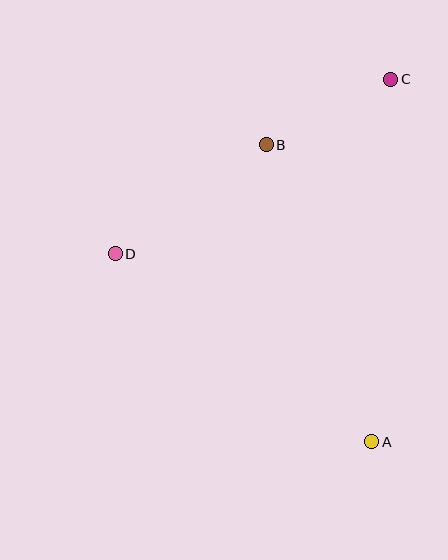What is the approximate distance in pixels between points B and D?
The distance between B and D is approximately 186 pixels.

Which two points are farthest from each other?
Points A and C are farthest from each other.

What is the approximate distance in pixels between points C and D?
The distance between C and D is approximately 326 pixels.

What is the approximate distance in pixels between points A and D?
The distance between A and D is approximately 318 pixels.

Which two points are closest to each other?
Points B and C are closest to each other.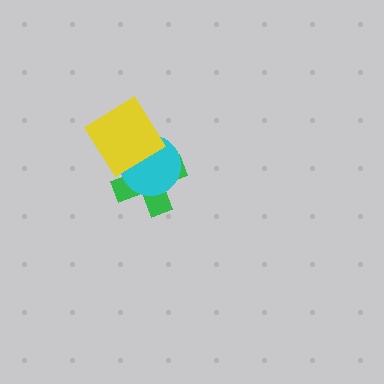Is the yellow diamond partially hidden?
No, no other shape covers it.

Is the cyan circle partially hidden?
Yes, it is partially covered by another shape.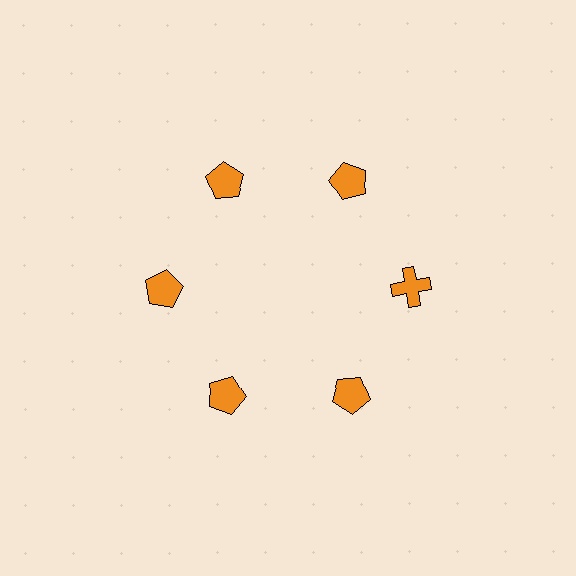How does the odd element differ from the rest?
It has a different shape: cross instead of pentagon.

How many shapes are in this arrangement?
There are 6 shapes arranged in a ring pattern.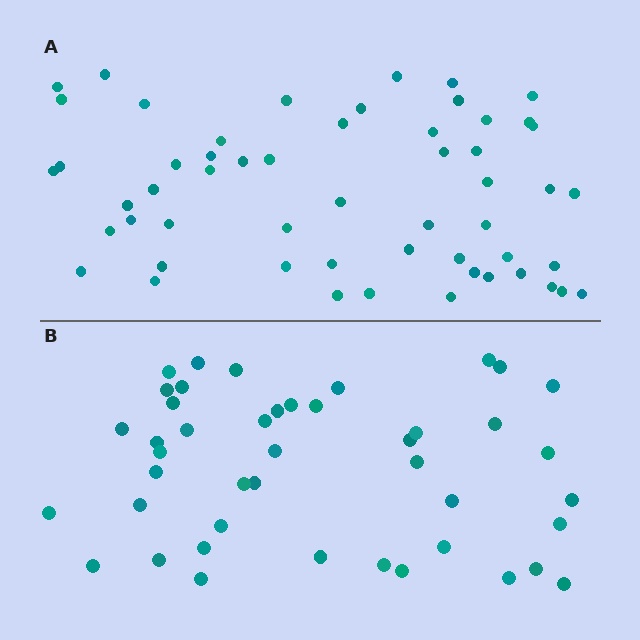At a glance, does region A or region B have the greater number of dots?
Region A (the top region) has more dots.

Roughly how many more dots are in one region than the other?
Region A has roughly 12 or so more dots than region B.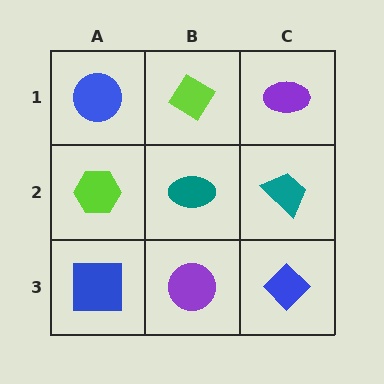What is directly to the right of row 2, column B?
A teal trapezoid.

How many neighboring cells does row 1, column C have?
2.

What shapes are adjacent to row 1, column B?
A teal ellipse (row 2, column B), a blue circle (row 1, column A), a purple ellipse (row 1, column C).